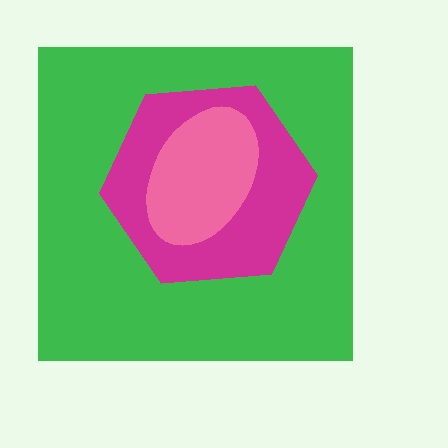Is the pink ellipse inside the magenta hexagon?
Yes.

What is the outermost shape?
The green square.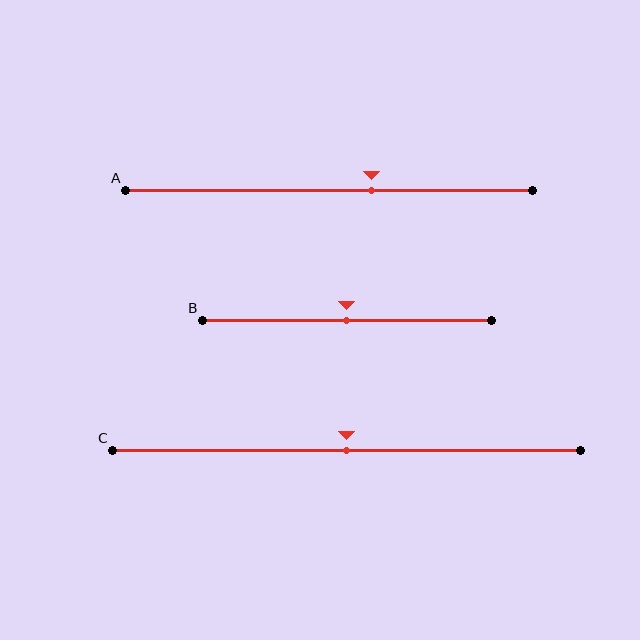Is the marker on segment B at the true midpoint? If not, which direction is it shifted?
Yes, the marker on segment B is at the true midpoint.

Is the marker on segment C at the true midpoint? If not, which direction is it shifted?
Yes, the marker on segment C is at the true midpoint.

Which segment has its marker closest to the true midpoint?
Segment B has its marker closest to the true midpoint.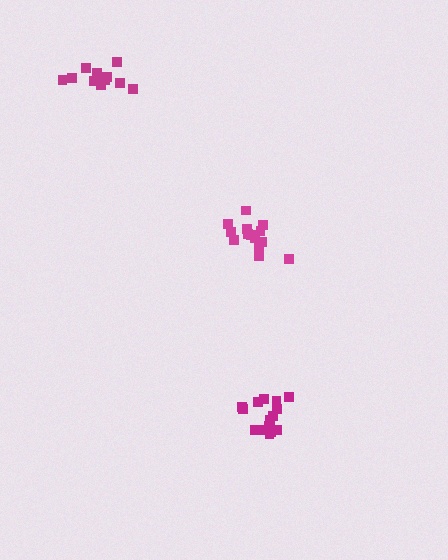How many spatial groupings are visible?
There are 3 spatial groupings.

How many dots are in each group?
Group 1: 16 dots, Group 2: 14 dots, Group 3: 15 dots (45 total).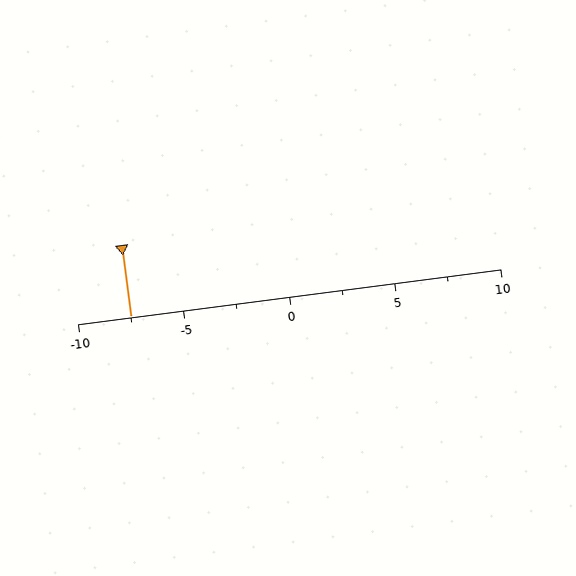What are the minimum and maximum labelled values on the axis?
The axis runs from -10 to 10.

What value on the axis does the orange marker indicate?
The marker indicates approximately -7.5.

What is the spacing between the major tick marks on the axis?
The major ticks are spaced 5 apart.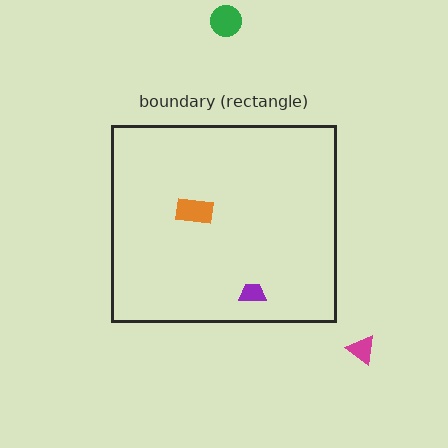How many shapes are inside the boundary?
2 inside, 2 outside.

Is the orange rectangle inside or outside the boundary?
Inside.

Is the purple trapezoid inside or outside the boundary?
Inside.